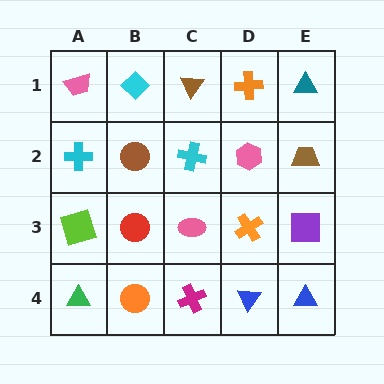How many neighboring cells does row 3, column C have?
4.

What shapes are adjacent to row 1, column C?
A cyan cross (row 2, column C), a cyan diamond (row 1, column B), an orange cross (row 1, column D).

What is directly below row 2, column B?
A red circle.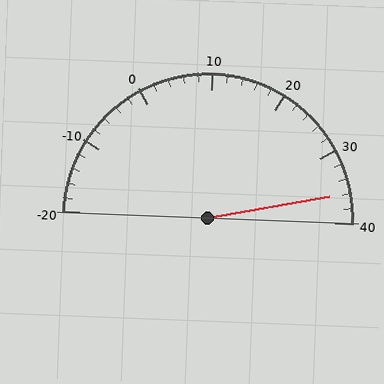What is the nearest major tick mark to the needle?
The nearest major tick mark is 40.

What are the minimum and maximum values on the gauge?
The gauge ranges from -20 to 40.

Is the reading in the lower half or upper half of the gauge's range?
The reading is in the upper half of the range (-20 to 40).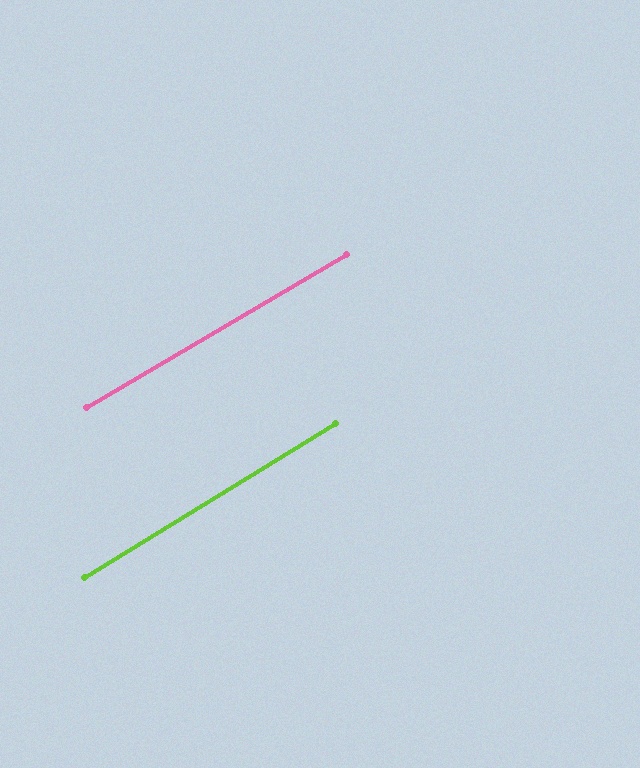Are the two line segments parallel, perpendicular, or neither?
Parallel — their directions differ by only 1.1°.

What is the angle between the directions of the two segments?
Approximately 1 degree.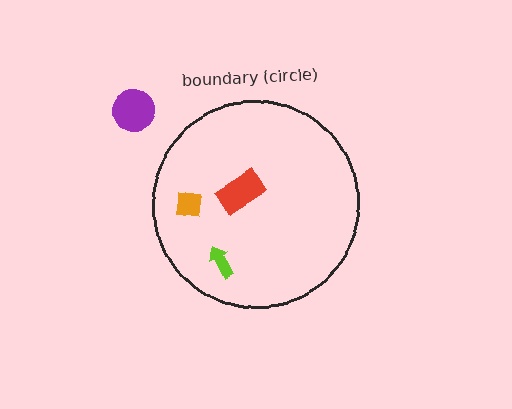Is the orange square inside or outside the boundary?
Inside.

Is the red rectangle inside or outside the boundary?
Inside.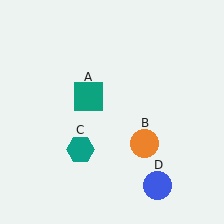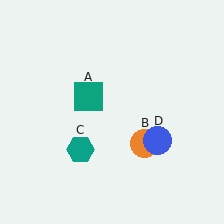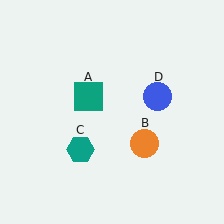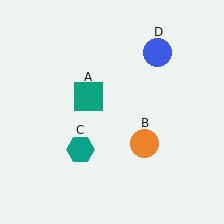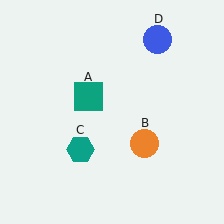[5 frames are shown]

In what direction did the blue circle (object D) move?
The blue circle (object D) moved up.